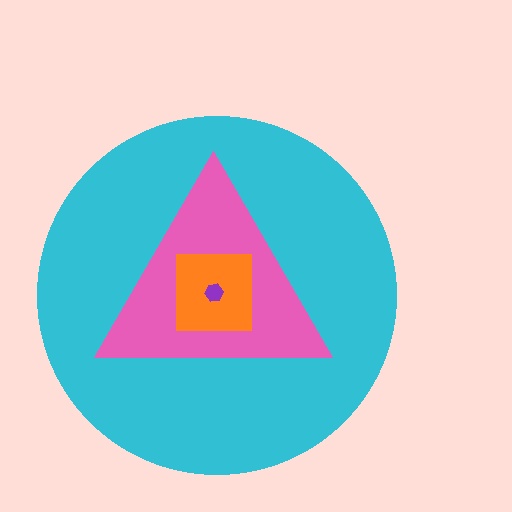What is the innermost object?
The purple hexagon.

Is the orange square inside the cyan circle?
Yes.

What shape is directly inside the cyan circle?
The pink triangle.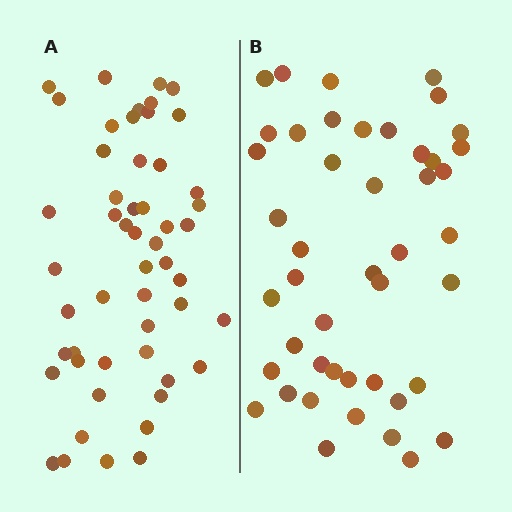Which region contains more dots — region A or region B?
Region A (the left region) has more dots.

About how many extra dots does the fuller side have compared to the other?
Region A has roughly 8 or so more dots than region B.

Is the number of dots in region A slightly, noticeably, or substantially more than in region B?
Region A has only slightly more — the two regions are fairly close. The ratio is roughly 1.2 to 1.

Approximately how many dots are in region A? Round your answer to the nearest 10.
About 50 dots. (The exact count is 52, which rounds to 50.)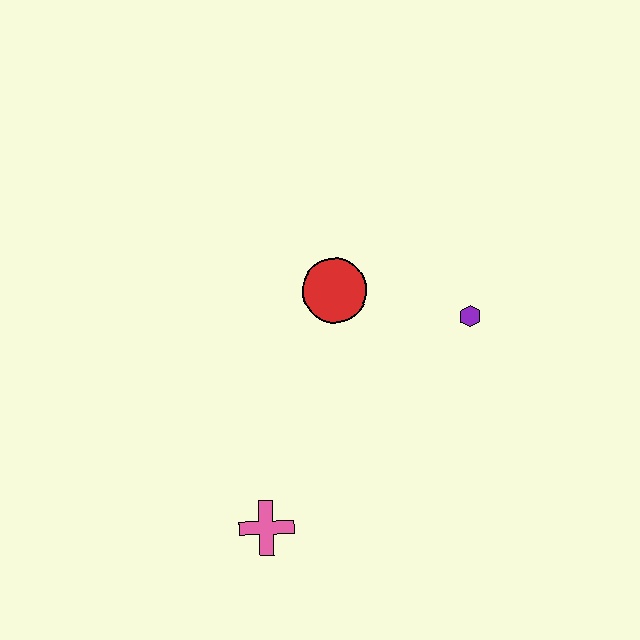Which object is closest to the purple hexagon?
The red circle is closest to the purple hexagon.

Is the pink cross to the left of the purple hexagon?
Yes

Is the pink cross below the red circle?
Yes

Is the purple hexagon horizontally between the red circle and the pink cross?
No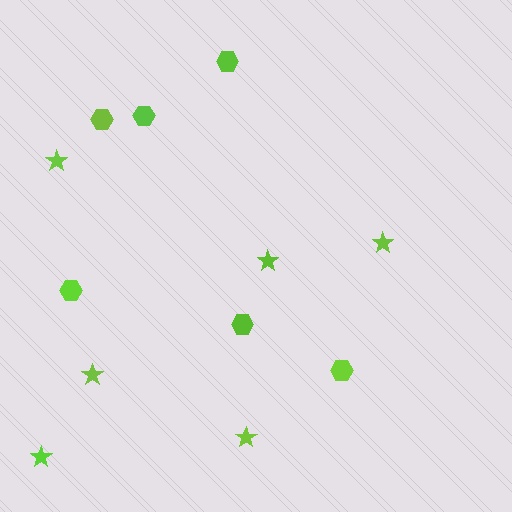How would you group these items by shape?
There are 2 groups: one group of hexagons (6) and one group of stars (6).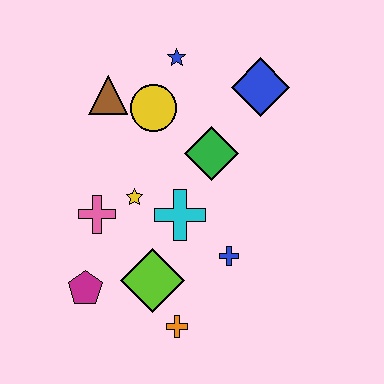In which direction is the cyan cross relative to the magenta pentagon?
The cyan cross is to the right of the magenta pentagon.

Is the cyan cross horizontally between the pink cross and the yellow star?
No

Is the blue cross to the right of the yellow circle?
Yes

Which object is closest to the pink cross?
The yellow star is closest to the pink cross.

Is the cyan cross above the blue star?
No